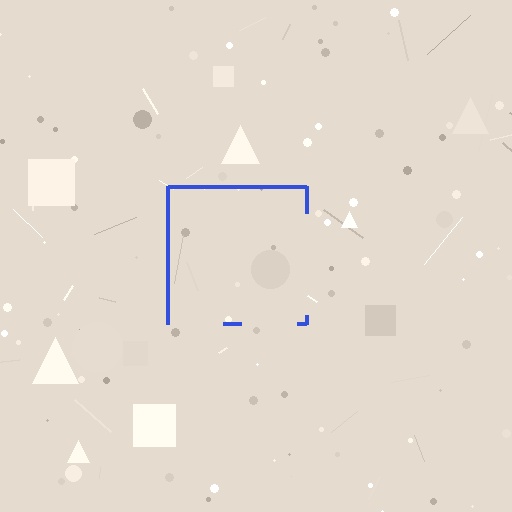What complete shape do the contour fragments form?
The contour fragments form a square.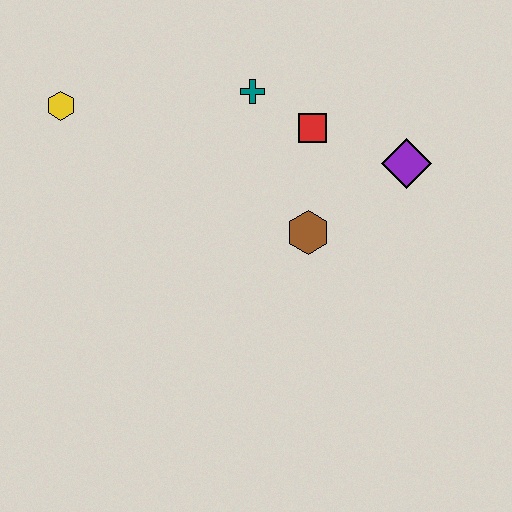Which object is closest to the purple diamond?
The red square is closest to the purple diamond.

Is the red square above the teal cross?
No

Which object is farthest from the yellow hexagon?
The purple diamond is farthest from the yellow hexagon.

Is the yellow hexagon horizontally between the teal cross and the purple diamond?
No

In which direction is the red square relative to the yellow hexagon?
The red square is to the right of the yellow hexagon.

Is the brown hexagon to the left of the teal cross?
No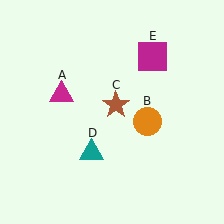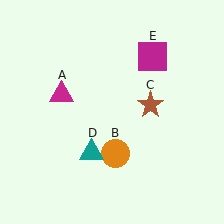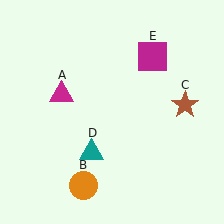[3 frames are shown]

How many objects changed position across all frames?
2 objects changed position: orange circle (object B), brown star (object C).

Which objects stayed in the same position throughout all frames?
Magenta triangle (object A) and teal triangle (object D) and magenta square (object E) remained stationary.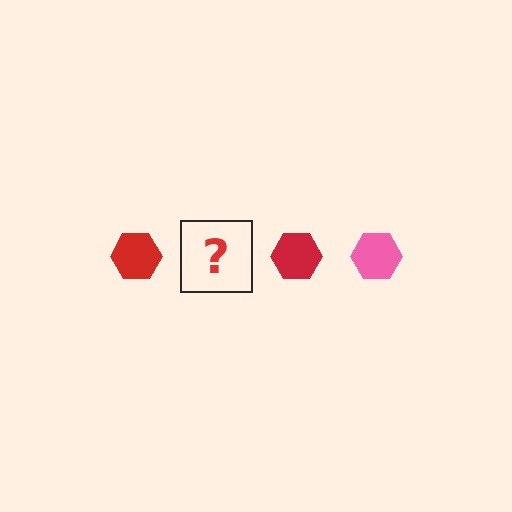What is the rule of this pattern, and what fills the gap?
The rule is that the pattern cycles through red, pink hexagons. The gap should be filled with a pink hexagon.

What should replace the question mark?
The question mark should be replaced with a pink hexagon.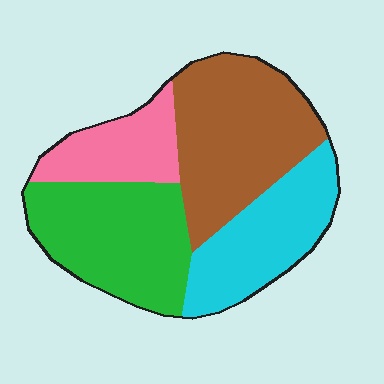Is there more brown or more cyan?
Brown.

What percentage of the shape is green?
Green covers roughly 30% of the shape.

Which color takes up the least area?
Pink, at roughly 15%.